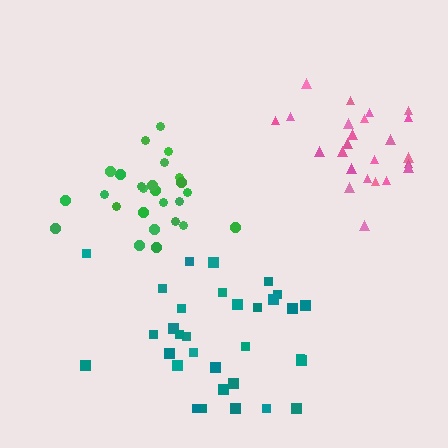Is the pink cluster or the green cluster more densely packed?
Green.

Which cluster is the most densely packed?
Green.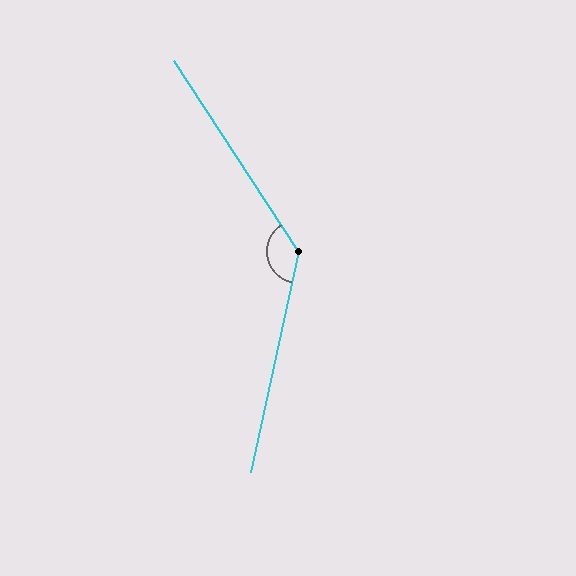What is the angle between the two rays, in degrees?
Approximately 135 degrees.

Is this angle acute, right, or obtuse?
It is obtuse.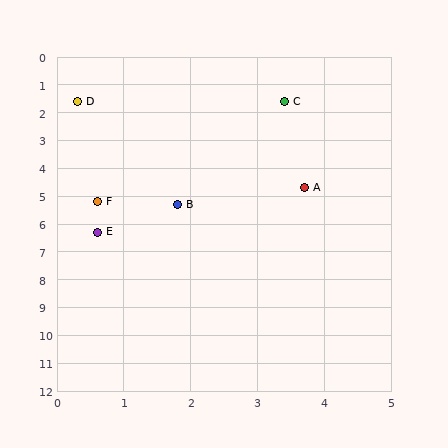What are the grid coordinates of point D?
Point D is at approximately (0.3, 1.6).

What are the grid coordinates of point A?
Point A is at approximately (3.7, 4.7).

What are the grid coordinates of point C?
Point C is at approximately (3.4, 1.6).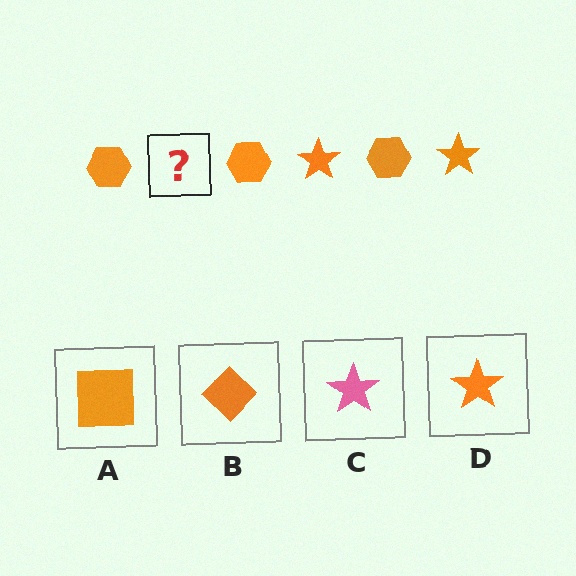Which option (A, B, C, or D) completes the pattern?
D.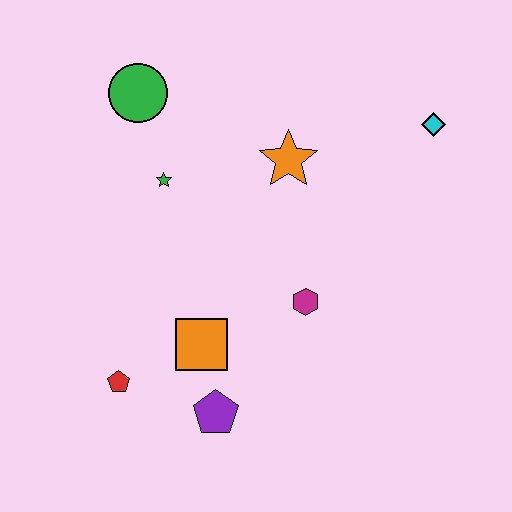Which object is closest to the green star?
The green circle is closest to the green star.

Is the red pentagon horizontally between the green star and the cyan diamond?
No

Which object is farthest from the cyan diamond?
The red pentagon is farthest from the cyan diamond.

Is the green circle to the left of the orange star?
Yes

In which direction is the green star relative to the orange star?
The green star is to the left of the orange star.